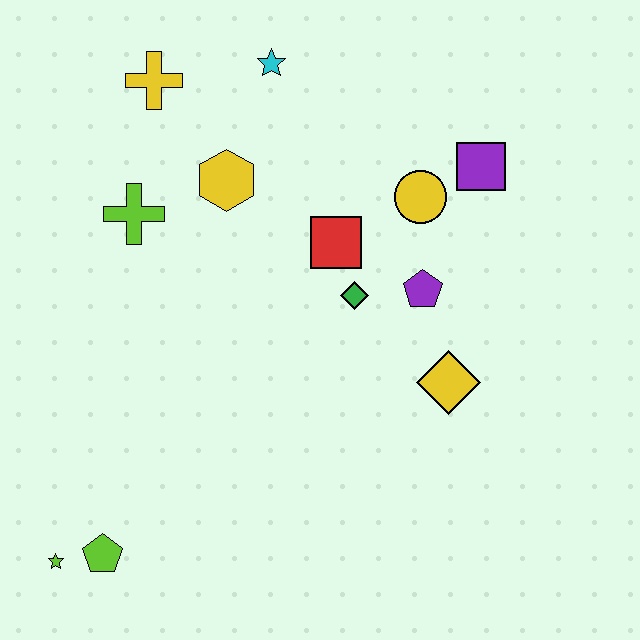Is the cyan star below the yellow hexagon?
No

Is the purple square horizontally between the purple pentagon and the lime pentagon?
No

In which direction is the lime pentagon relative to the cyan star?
The lime pentagon is below the cyan star.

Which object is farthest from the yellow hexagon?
The lime star is farthest from the yellow hexagon.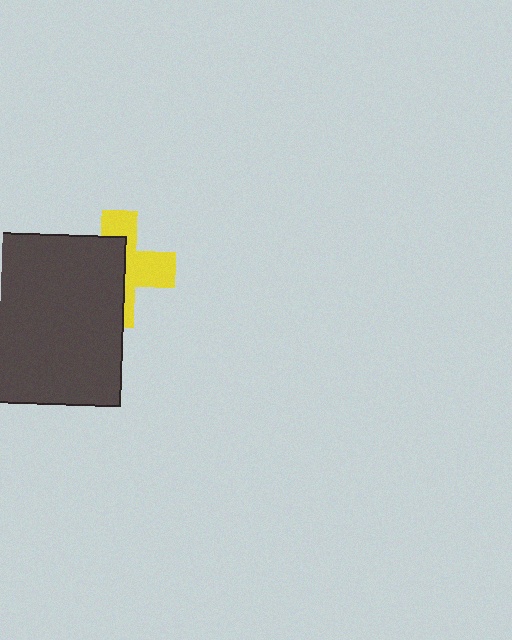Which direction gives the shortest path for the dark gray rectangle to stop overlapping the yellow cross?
Moving left gives the shortest separation.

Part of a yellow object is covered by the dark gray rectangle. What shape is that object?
It is a cross.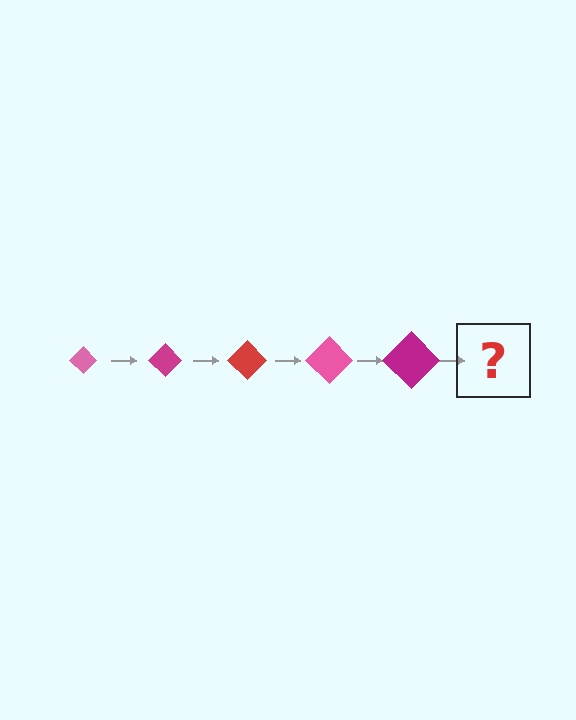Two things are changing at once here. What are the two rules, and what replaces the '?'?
The two rules are that the diamond grows larger each step and the color cycles through pink, magenta, and red. The '?' should be a red diamond, larger than the previous one.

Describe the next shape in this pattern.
It should be a red diamond, larger than the previous one.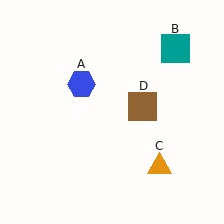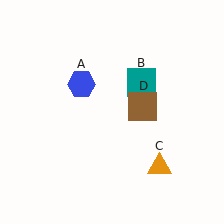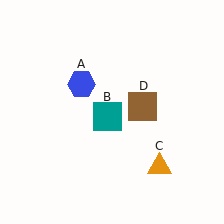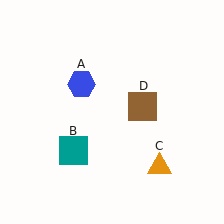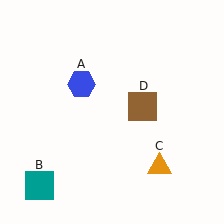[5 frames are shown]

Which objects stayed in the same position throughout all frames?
Blue hexagon (object A) and orange triangle (object C) and brown square (object D) remained stationary.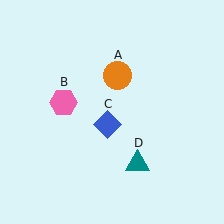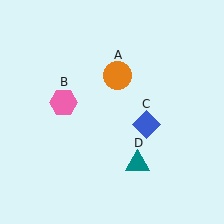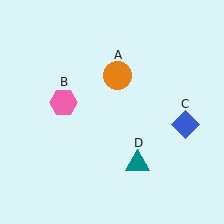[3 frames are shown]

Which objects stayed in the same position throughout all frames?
Orange circle (object A) and pink hexagon (object B) and teal triangle (object D) remained stationary.